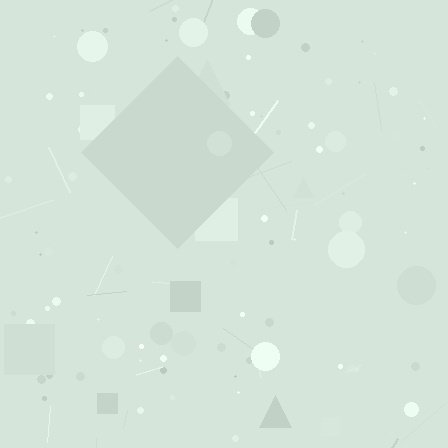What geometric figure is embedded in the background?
A diamond is embedded in the background.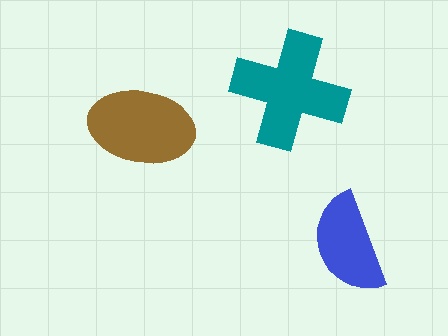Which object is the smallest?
The blue semicircle.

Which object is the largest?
The teal cross.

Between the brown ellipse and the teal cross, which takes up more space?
The teal cross.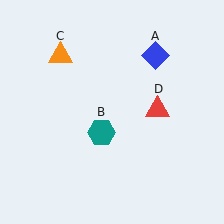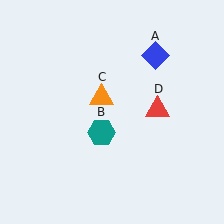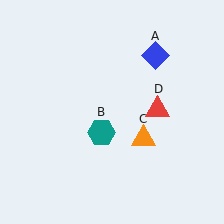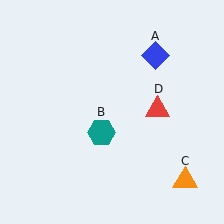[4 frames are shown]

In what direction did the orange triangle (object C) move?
The orange triangle (object C) moved down and to the right.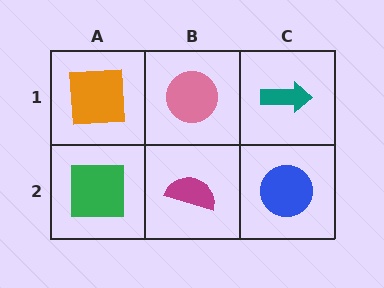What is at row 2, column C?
A blue circle.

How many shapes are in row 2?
3 shapes.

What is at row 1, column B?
A pink circle.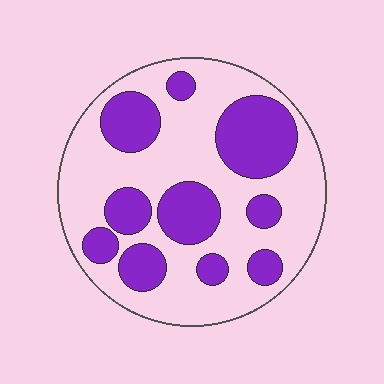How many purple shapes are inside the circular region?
10.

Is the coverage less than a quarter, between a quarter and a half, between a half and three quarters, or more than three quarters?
Between a quarter and a half.